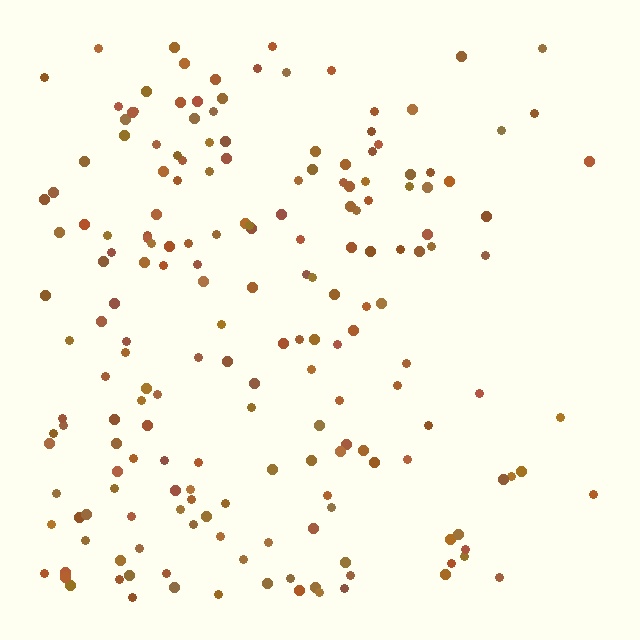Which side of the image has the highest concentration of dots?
The left.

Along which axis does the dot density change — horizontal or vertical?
Horizontal.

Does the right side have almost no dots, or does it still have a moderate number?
Still a moderate number, just noticeably fewer than the left.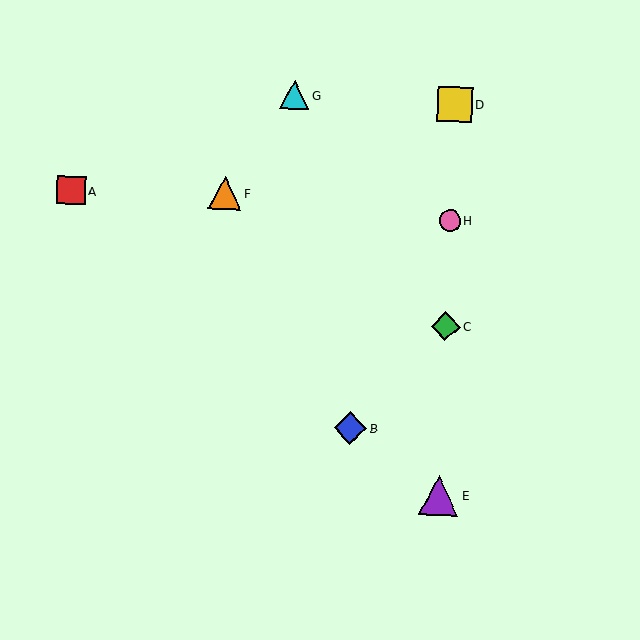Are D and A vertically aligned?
No, D is at x≈455 and A is at x≈71.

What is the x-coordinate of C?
Object C is at x≈446.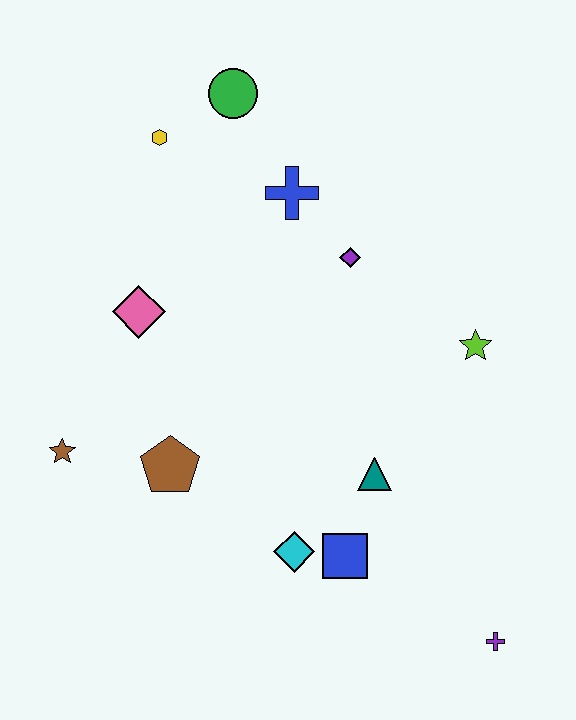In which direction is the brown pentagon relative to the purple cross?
The brown pentagon is to the left of the purple cross.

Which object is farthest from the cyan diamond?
The green circle is farthest from the cyan diamond.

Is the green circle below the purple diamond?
No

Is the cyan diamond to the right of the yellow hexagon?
Yes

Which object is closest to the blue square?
The cyan diamond is closest to the blue square.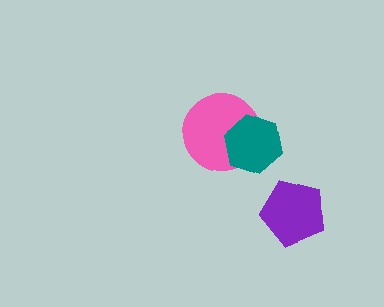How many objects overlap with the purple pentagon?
0 objects overlap with the purple pentagon.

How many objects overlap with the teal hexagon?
1 object overlaps with the teal hexagon.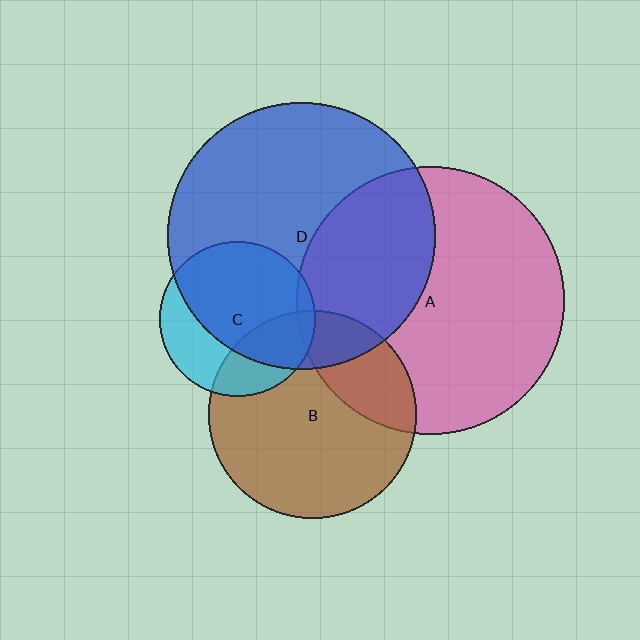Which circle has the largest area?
Circle A (pink).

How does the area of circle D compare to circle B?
Approximately 1.7 times.